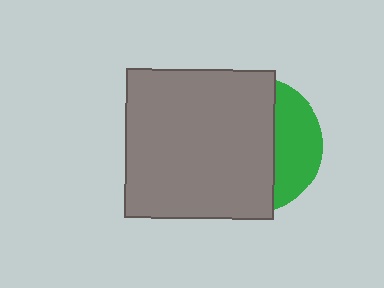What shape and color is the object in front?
The object in front is a gray square.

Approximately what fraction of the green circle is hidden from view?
Roughly 69% of the green circle is hidden behind the gray square.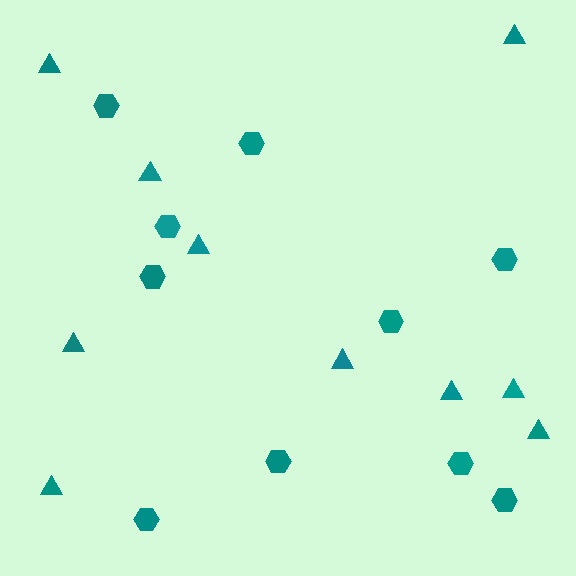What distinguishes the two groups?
There are 2 groups: one group of triangles (10) and one group of hexagons (10).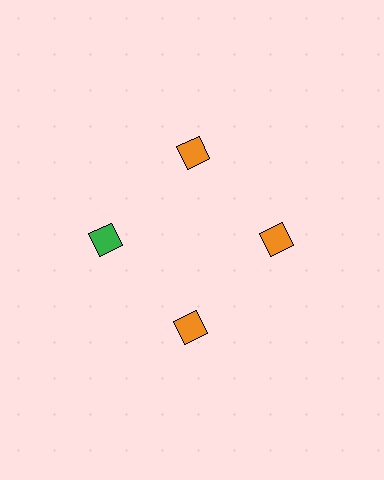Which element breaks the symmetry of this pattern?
The green diamond at roughly the 9 o'clock position breaks the symmetry. All other shapes are orange diamonds.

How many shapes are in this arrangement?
There are 4 shapes arranged in a ring pattern.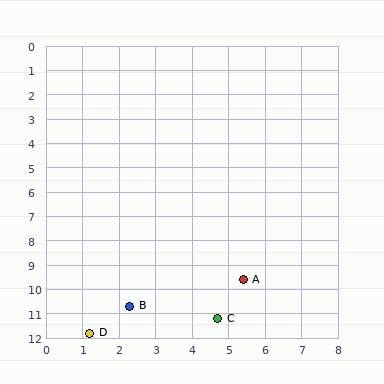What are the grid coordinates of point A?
Point A is at approximately (5.4, 9.6).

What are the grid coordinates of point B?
Point B is at approximately (2.3, 10.7).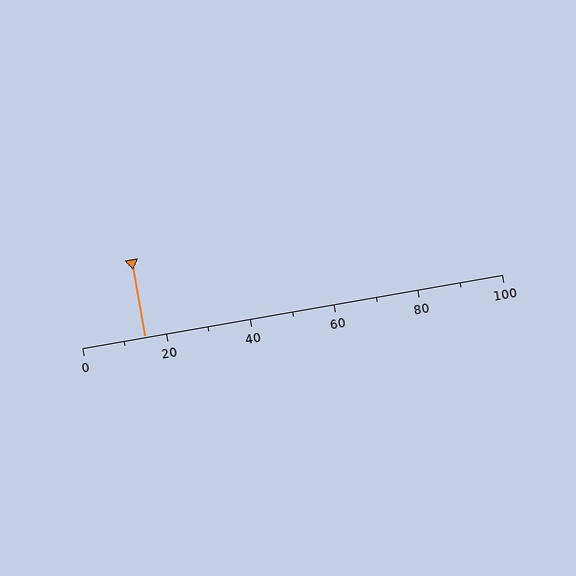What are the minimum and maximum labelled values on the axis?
The axis runs from 0 to 100.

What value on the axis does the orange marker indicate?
The marker indicates approximately 15.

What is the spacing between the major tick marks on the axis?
The major ticks are spaced 20 apart.